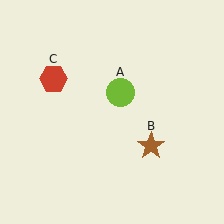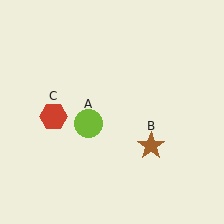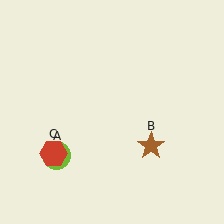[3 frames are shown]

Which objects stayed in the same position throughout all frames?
Brown star (object B) remained stationary.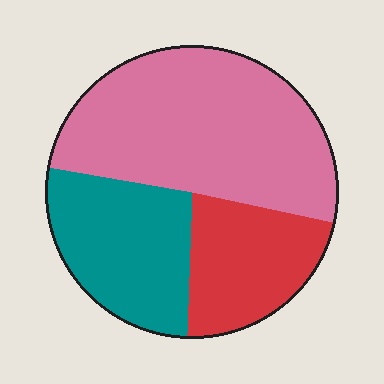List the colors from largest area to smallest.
From largest to smallest: pink, teal, red.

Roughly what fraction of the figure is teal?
Teal takes up about one quarter (1/4) of the figure.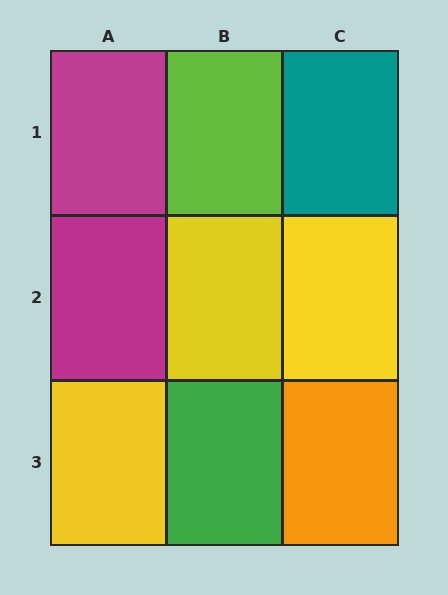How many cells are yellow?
3 cells are yellow.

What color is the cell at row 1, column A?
Magenta.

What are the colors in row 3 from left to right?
Yellow, green, orange.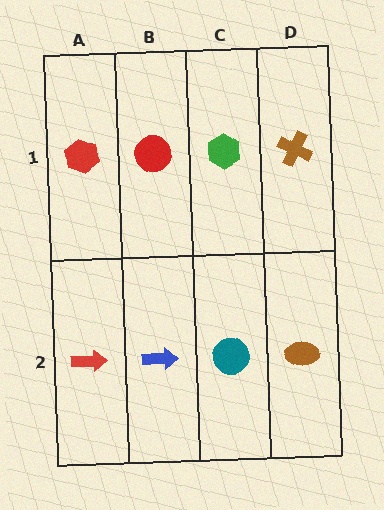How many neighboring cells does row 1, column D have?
2.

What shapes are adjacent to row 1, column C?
A teal circle (row 2, column C), a red circle (row 1, column B), a brown cross (row 1, column D).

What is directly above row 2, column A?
A red hexagon.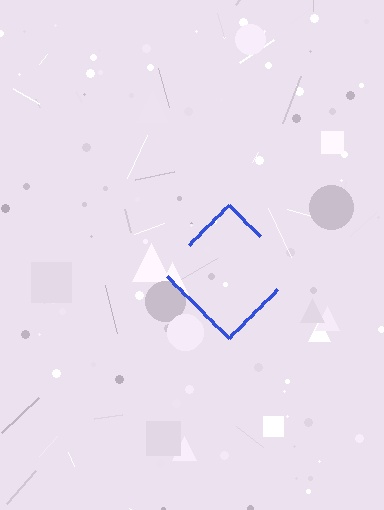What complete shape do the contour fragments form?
The contour fragments form a diamond.